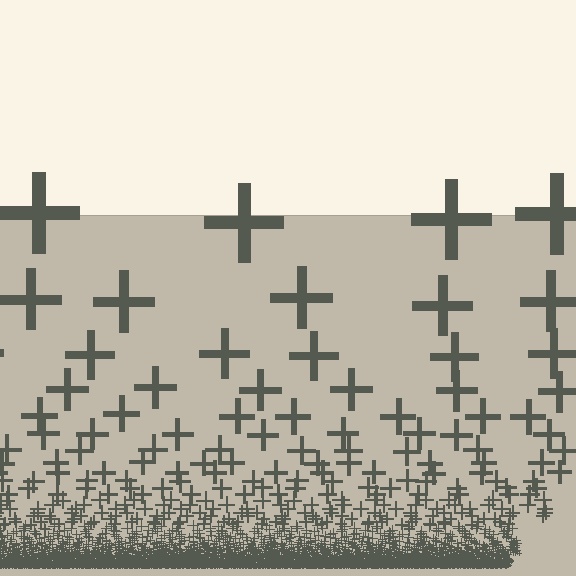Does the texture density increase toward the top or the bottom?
Density increases toward the bottom.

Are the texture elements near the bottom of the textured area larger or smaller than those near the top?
Smaller. The gradient is inverted — elements near the bottom are smaller and denser.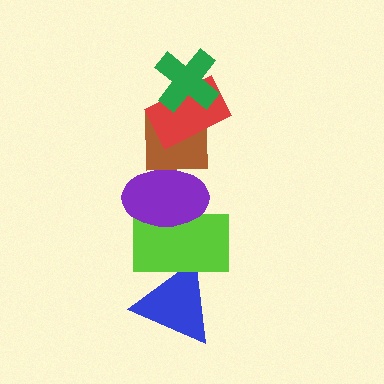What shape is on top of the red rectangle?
The green cross is on top of the red rectangle.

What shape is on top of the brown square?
The red rectangle is on top of the brown square.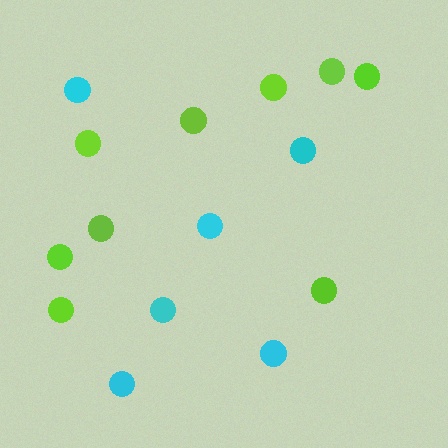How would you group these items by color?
There are 2 groups: one group of cyan circles (6) and one group of lime circles (9).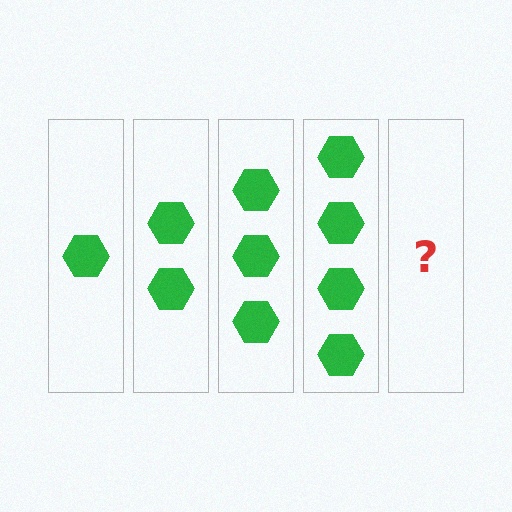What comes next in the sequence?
The next element should be 5 hexagons.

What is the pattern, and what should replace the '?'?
The pattern is that each step adds one more hexagon. The '?' should be 5 hexagons.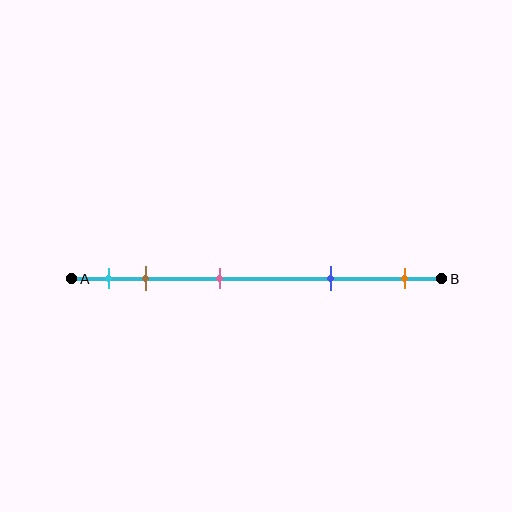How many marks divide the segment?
There are 5 marks dividing the segment.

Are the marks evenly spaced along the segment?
No, the marks are not evenly spaced.